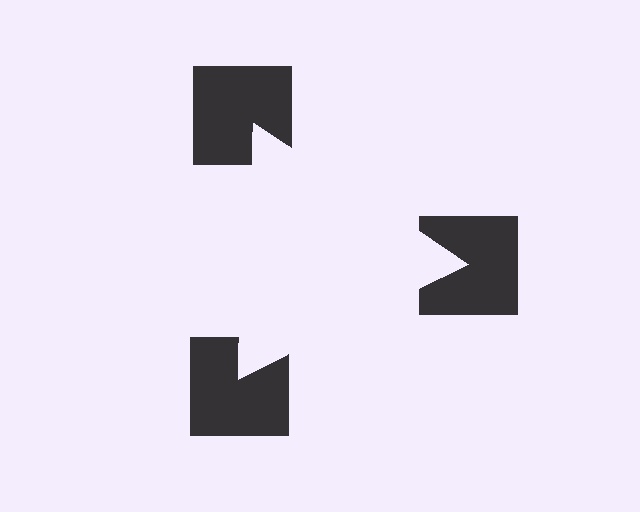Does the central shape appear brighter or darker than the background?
It typically appears slightly brighter than the background, even though no actual brightness change is drawn.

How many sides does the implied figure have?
3 sides.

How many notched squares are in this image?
There are 3 — one at each vertex of the illusory triangle.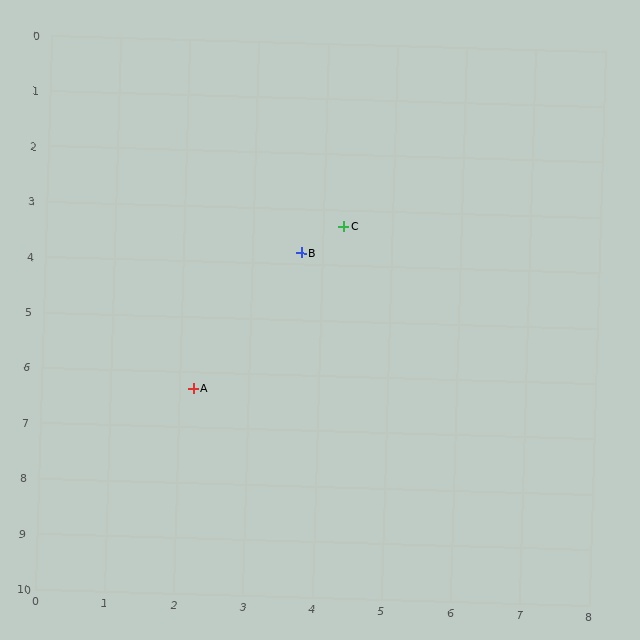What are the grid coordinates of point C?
Point C is at approximately (4.3, 3.3).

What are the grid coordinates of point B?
Point B is at approximately (3.7, 3.8).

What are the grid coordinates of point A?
Point A is at approximately (2.2, 6.3).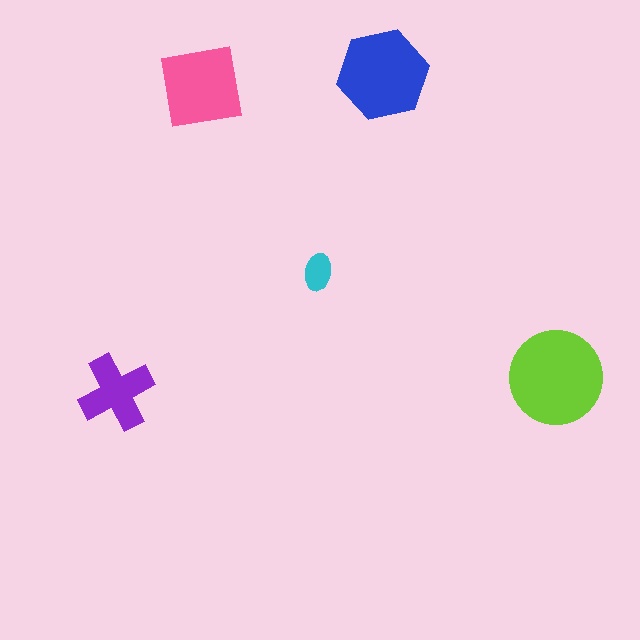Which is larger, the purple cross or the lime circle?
The lime circle.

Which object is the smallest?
The cyan ellipse.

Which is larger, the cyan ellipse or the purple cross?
The purple cross.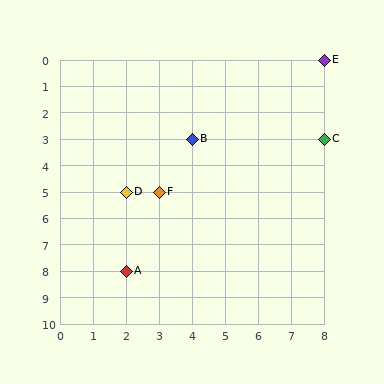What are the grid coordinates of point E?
Point E is at grid coordinates (8, 0).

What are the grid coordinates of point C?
Point C is at grid coordinates (8, 3).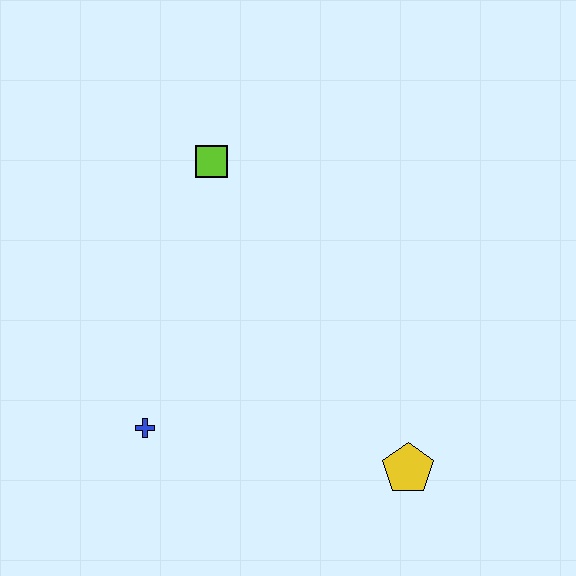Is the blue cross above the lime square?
No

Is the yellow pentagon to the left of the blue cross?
No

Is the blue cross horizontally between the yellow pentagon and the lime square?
No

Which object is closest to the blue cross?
The yellow pentagon is closest to the blue cross.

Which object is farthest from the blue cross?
The lime square is farthest from the blue cross.